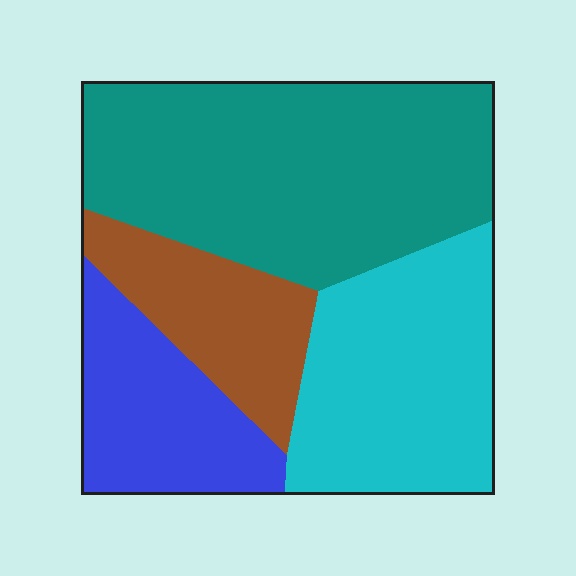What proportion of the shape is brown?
Brown covers roughly 15% of the shape.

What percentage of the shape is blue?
Blue takes up about one sixth (1/6) of the shape.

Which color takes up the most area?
Teal, at roughly 40%.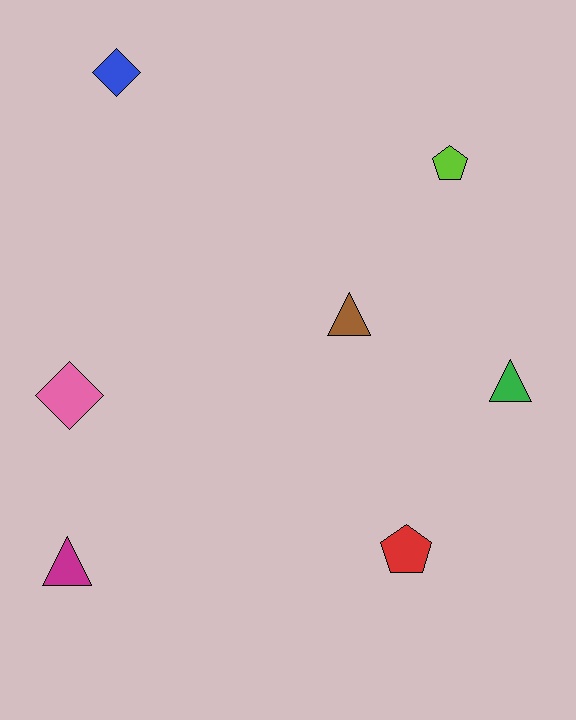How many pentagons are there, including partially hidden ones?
There are 2 pentagons.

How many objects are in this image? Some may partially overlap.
There are 7 objects.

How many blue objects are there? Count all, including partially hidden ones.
There is 1 blue object.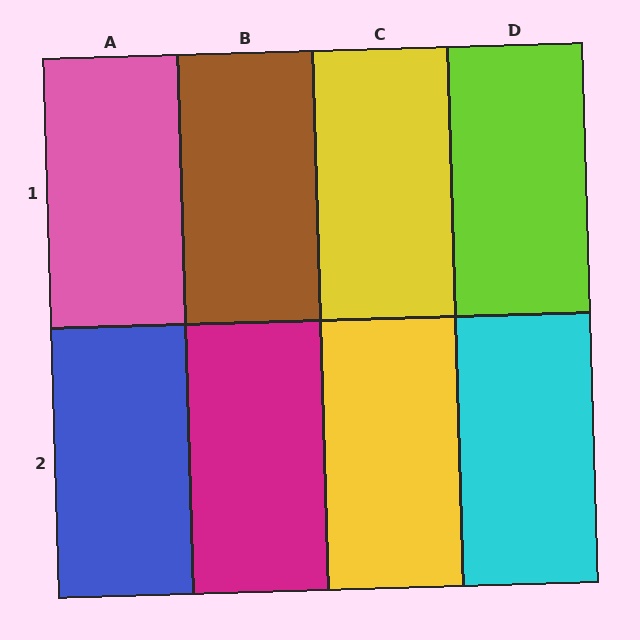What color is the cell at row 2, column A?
Blue.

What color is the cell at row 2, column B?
Magenta.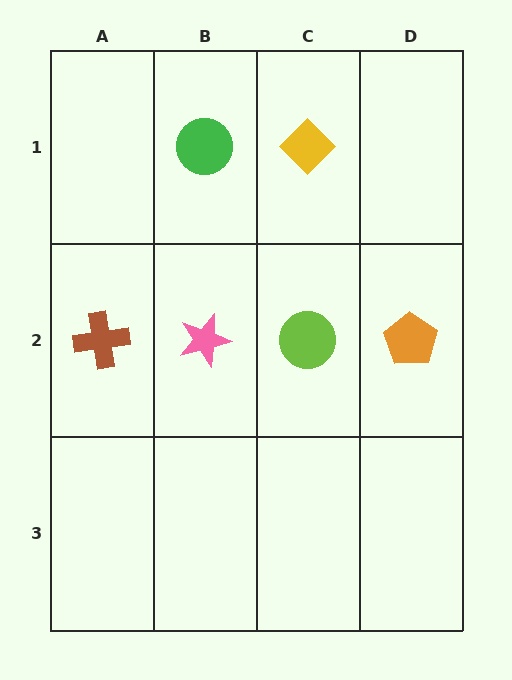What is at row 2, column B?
A pink star.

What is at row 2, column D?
An orange pentagon.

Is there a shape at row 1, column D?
No, that cell is empty.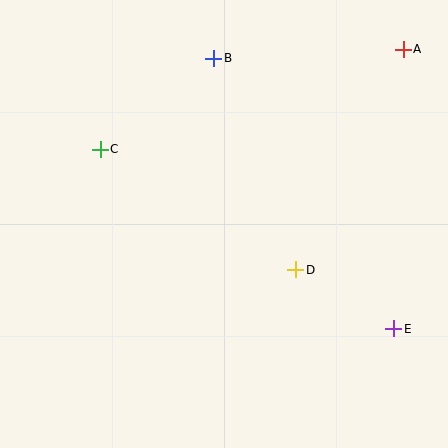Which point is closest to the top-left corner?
Point C is closest to the top-left corner.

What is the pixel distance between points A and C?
The distance between A and C is 319 pixels.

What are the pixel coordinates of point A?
Point A is at (403, 49).